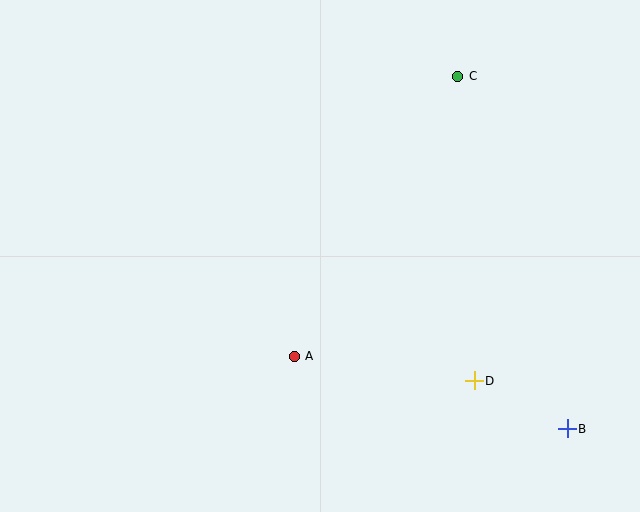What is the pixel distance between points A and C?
The distance between A and C is 324 pixels.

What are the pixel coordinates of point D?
Point D is at (474, 381).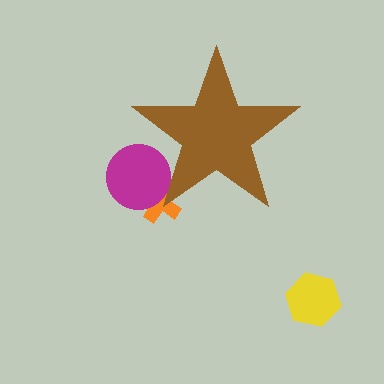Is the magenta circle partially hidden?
Yes, the magenta circle is partially hidden behind the brown star.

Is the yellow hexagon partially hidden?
No, the yellow hexagon is fully visible.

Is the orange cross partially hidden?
Yes, the orange cross is partially hidden behind the brown star.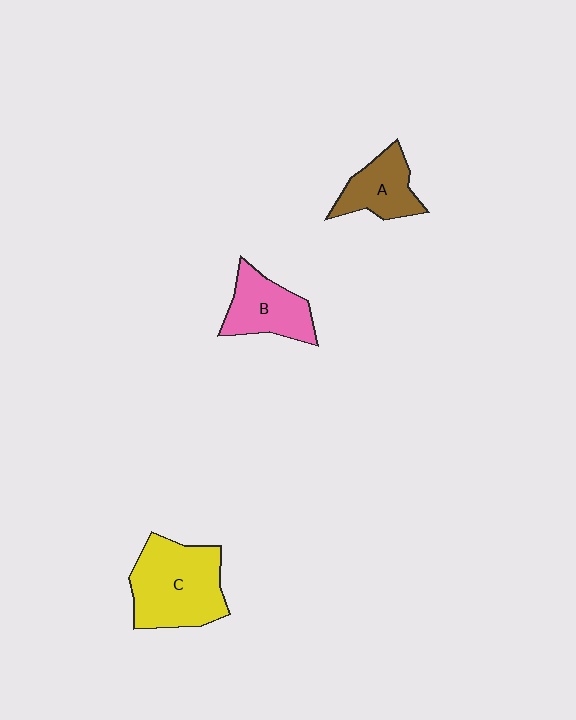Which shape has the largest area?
Shape C (yellow).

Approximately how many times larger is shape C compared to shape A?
Approximately 1.8 times.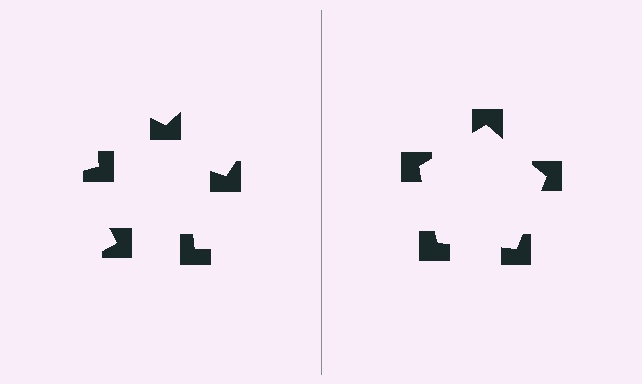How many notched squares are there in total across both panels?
10 — 5 on each side.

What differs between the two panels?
The notched squares are positioned identically on both sides; only the wedge orientations differ. On the right they align to a pentagon; on the left they are misaligned.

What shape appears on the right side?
An illusory pentagon.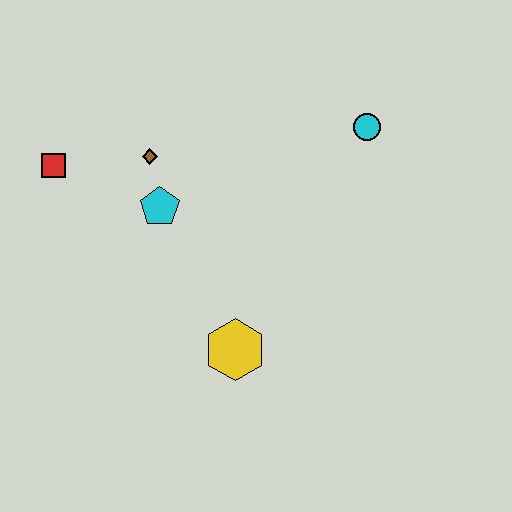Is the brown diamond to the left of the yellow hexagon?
Yes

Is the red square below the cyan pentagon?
No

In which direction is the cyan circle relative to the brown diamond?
The cyan circle is to the right of the brown diamond.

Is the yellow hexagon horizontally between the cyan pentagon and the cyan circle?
Yes